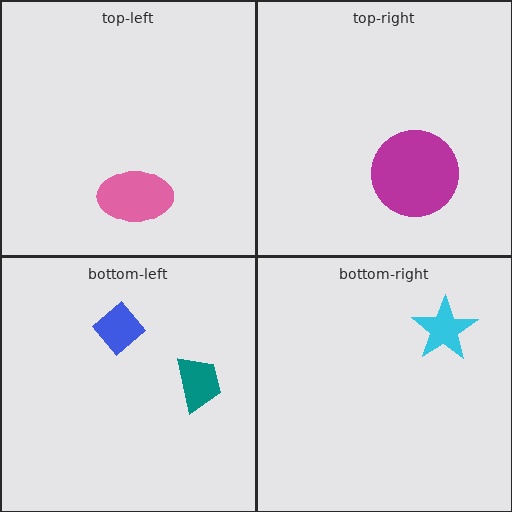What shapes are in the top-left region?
The pink ellipse.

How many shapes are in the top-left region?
1.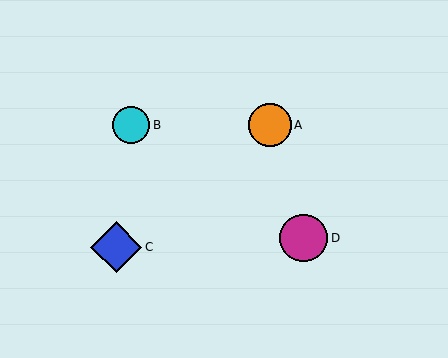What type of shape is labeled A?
Shape A is an orange circle.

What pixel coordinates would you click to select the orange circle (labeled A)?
Click at (270, 125) to select the orange circle A.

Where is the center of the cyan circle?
The center of the cyan circle is at (131, 125).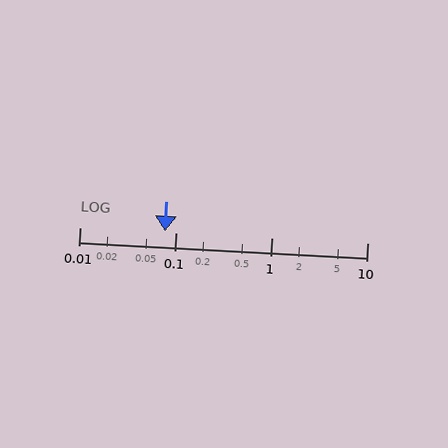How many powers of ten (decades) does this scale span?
The scale spans 3 decades, from 0.01 to 10.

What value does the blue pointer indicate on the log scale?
The pointer indicates approximately 0.077.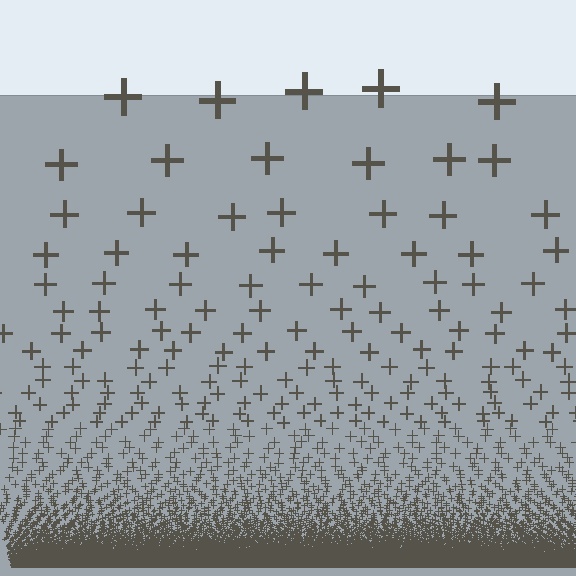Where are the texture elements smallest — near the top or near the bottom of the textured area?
Near the bottom.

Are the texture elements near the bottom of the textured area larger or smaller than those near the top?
Smaller. The gradient is inverted — elements near the bottom are smaller and denser.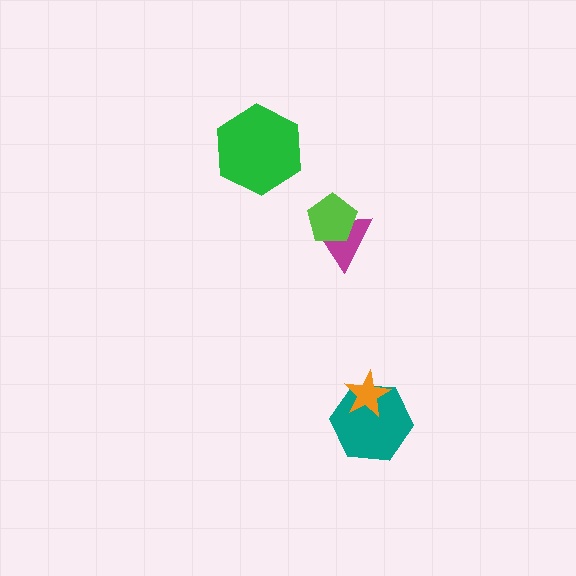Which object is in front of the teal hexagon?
The orange star is in front of the teal hexagon.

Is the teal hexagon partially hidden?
Yes, it is partially covered by another shape.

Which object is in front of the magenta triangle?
The lime pentagon is in front of the magenta triangle.